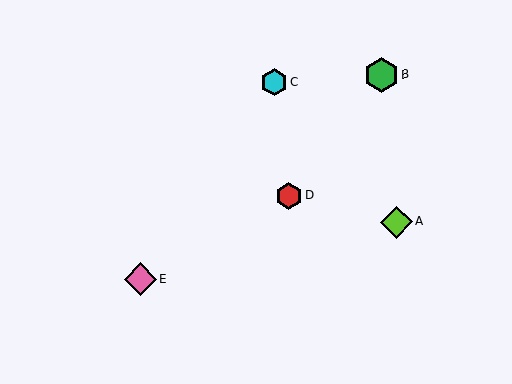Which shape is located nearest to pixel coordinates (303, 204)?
The red hexagon (labeled D) at (289, 196) is nearest to that location.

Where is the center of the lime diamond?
The center of the lime diamond is at (397, 222).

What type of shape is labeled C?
Shape C is a cyan hexagon.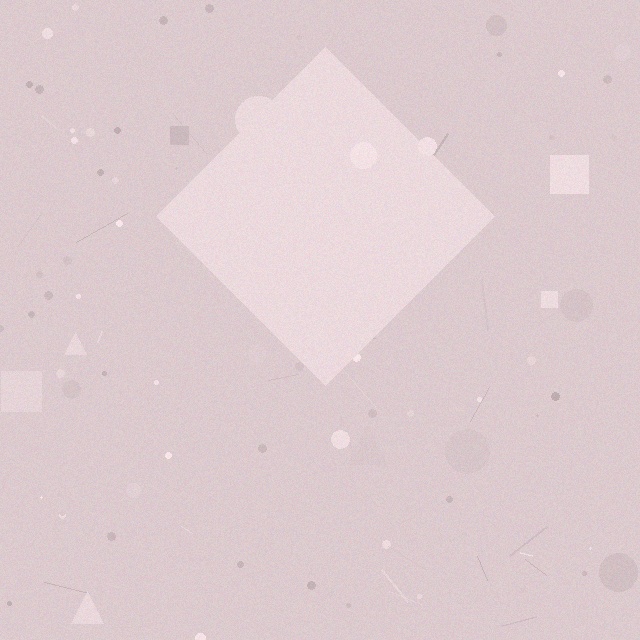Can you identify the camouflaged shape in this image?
The camouflaged shape is a diamond.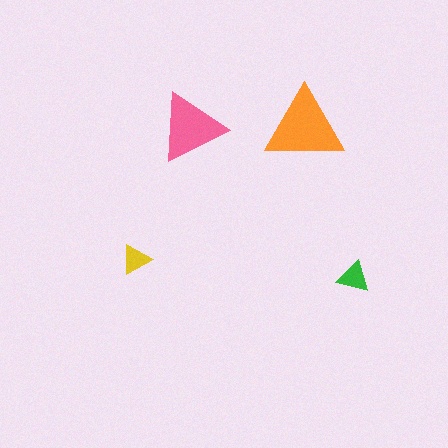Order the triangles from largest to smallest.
the orange one, the pink one, the green one, the yellow one.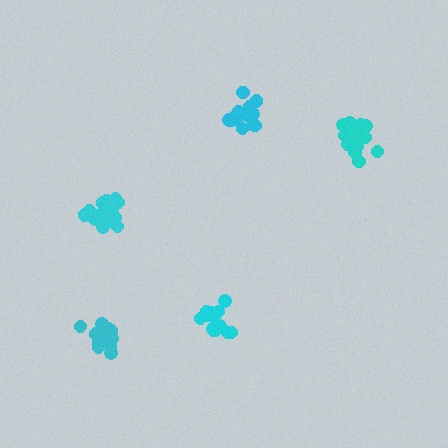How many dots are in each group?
Group 1: 20 dots, Group 2: 15 dots, Group 3: 15 dots, Group 4: 15 dots, Group 5: 21 dots (86 total).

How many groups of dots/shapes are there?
There are 5 groups.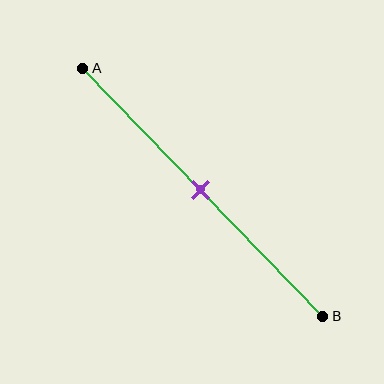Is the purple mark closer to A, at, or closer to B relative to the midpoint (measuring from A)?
The purple mark is approximately at the midpoint of segment AB.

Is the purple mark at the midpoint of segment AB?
Yes, the mark is approximately at the midpoint.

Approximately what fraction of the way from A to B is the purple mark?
The purple mark is approximately 50% of the way from A to B.